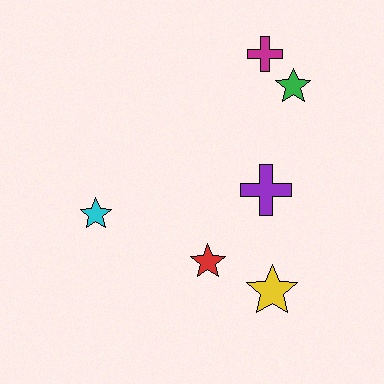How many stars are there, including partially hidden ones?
There are 4 stars.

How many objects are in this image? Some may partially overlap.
There are 6 objects.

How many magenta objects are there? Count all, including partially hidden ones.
There is 1 magenta object.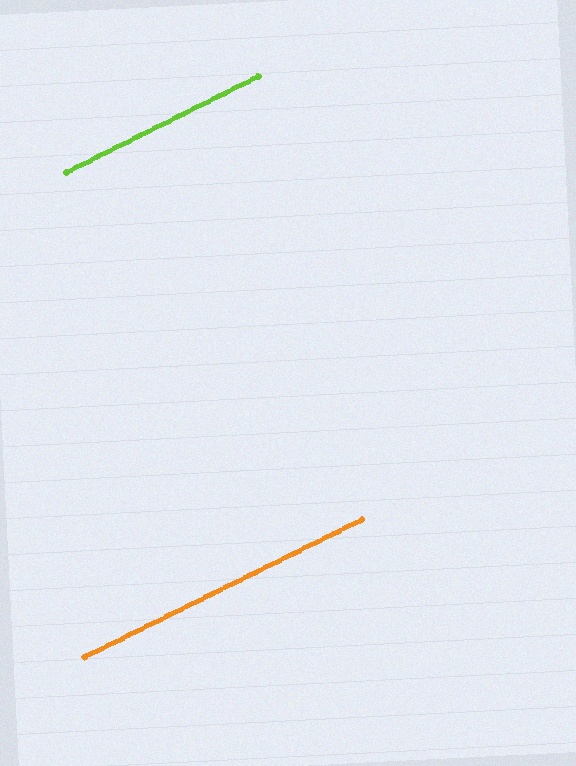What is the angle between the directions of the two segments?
Approximately 0 degrees.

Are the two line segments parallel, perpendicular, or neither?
Parallel — their directions differ by only 0.3°.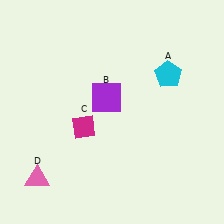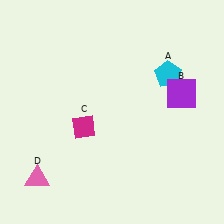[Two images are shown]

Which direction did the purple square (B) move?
The purple square (B) moved right.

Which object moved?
The purple square (B) moved right.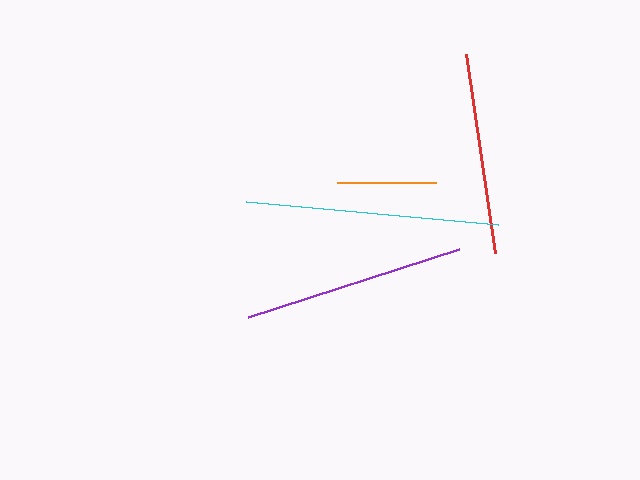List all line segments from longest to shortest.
From longest to shortest: cyan, purple, red, orange.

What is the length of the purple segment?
The purple segment is approximately 222 pixels long.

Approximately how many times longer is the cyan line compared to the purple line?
The cyan line is approximately 1.1 times the length of the purple line.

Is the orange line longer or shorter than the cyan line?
The cyan line is longer than the orange line.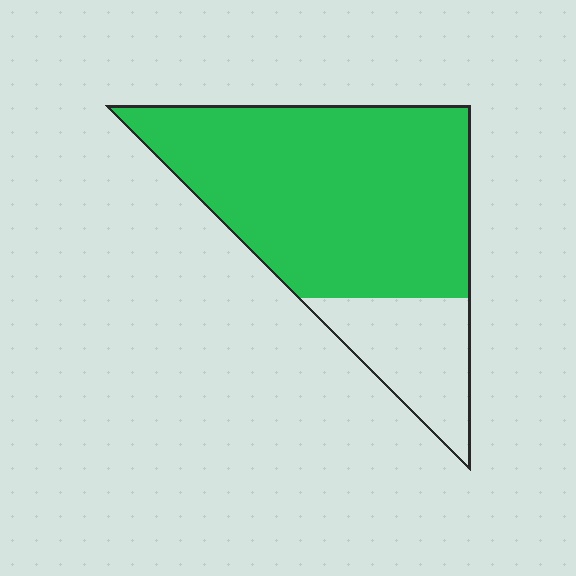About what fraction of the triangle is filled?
About four fifths (4/5).